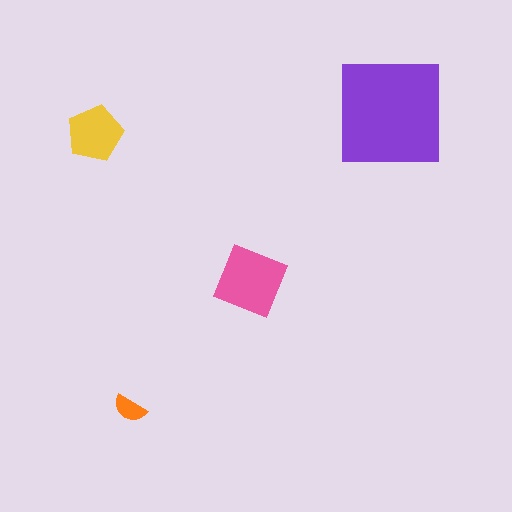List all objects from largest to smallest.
The purple square, the pink diamond, the yellow pentagon, the orange semicircle.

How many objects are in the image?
There are 4 objects in the image.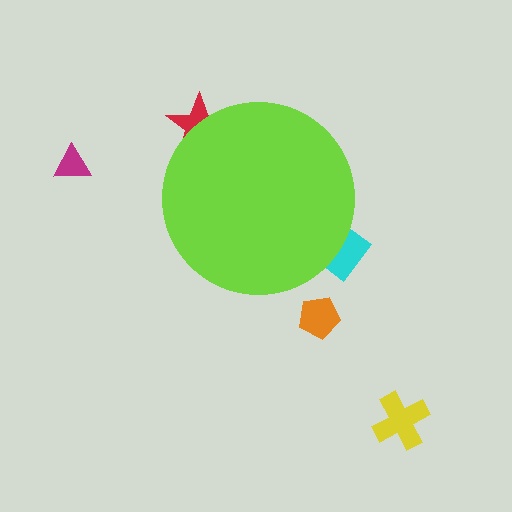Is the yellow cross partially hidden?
No, the yellow cross is fully visible.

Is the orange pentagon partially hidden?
No, the orange pentagon is fully visible.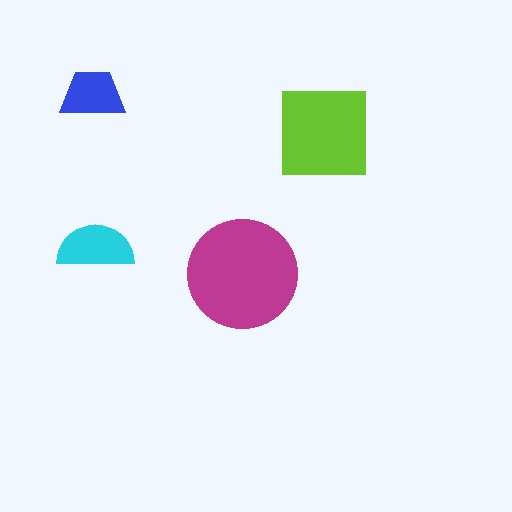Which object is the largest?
The magenta circle.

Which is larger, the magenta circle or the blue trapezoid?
The magenta circle.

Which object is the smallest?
The blue trapezoid.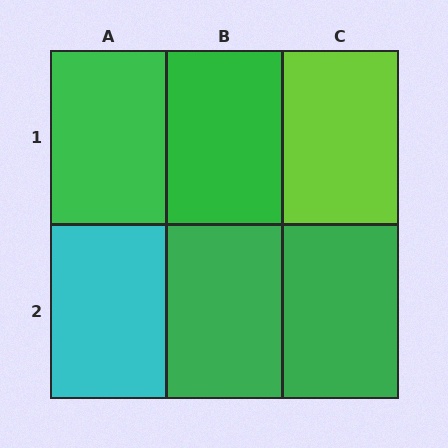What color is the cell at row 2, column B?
Green.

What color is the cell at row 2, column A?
Cyan.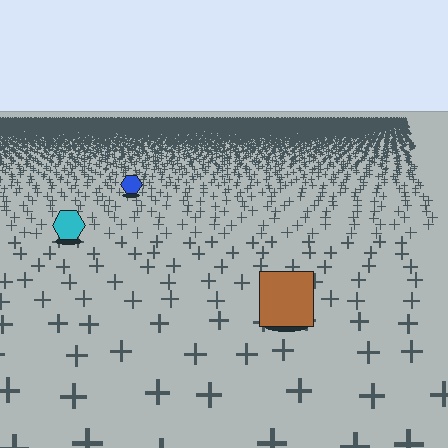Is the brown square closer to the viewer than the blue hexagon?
Yes. The brown square is closer — you can tell from the texture gradient: the ground texture is coarser near it.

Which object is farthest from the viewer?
The blue hexagon is farthest from the viewer. It appears smaller and the ground texture around it is denser.